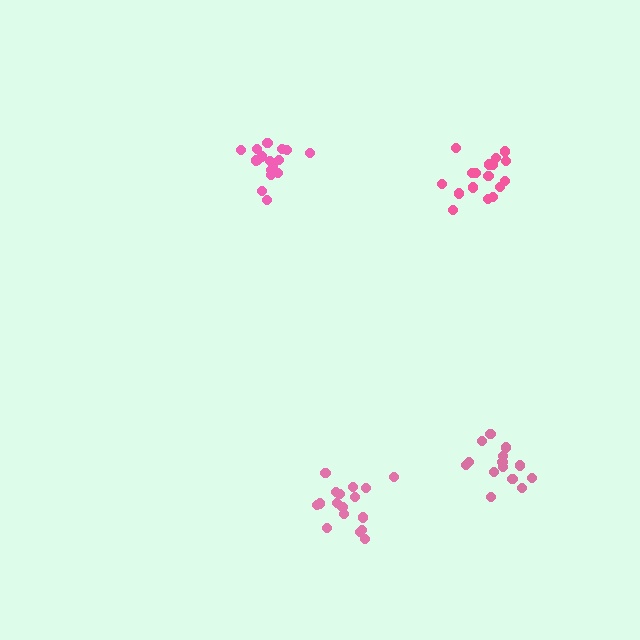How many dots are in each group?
Group 1: 17 dots, Group 2: 17 dots, Group 3: 18 dots, Group 4: 15 dots (67 total).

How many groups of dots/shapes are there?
There are 4 groups.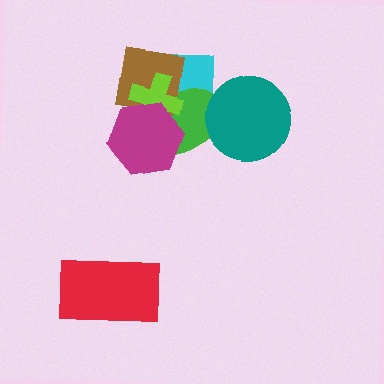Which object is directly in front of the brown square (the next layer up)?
The lime cross is directly in front of the brown square.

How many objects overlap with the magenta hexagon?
4 objects overlap with the magenta hexagon.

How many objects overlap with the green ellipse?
5 objects overlap with the green ellipse.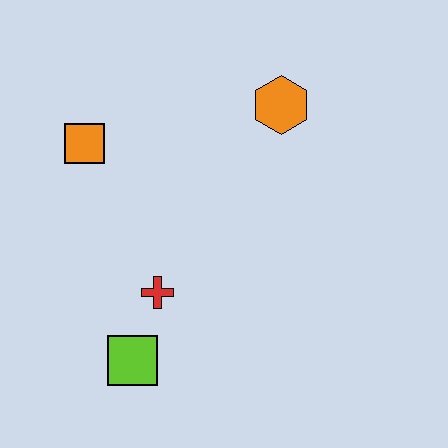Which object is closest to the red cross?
The lime square is closest to the red cross.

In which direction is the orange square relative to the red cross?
The orange square is above the red cross.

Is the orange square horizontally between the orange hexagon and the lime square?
No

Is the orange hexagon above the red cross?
Yes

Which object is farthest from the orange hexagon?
The lime square is farthest from the orange hexagon.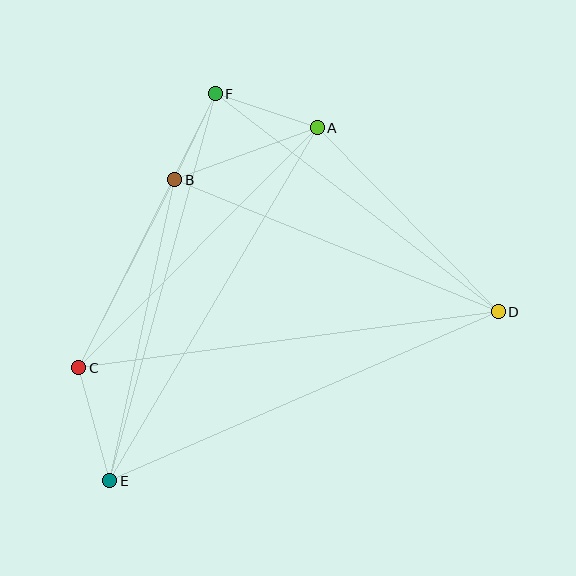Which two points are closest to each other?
Points B and F are closest to each other.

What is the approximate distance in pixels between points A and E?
The distance between A and E is approximately 409 pixels.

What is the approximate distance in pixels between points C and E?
The distance between C and E is approximately 117 pixels.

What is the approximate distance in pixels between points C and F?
The distance between C and F is approximately 306 pixels.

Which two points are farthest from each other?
Points D and E are farthest from each other.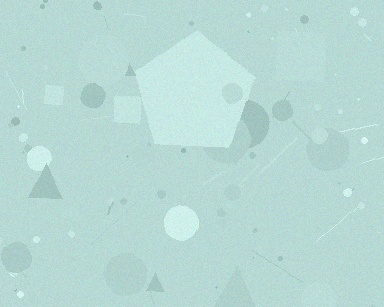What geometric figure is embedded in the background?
A pentagon is embedded in the background.